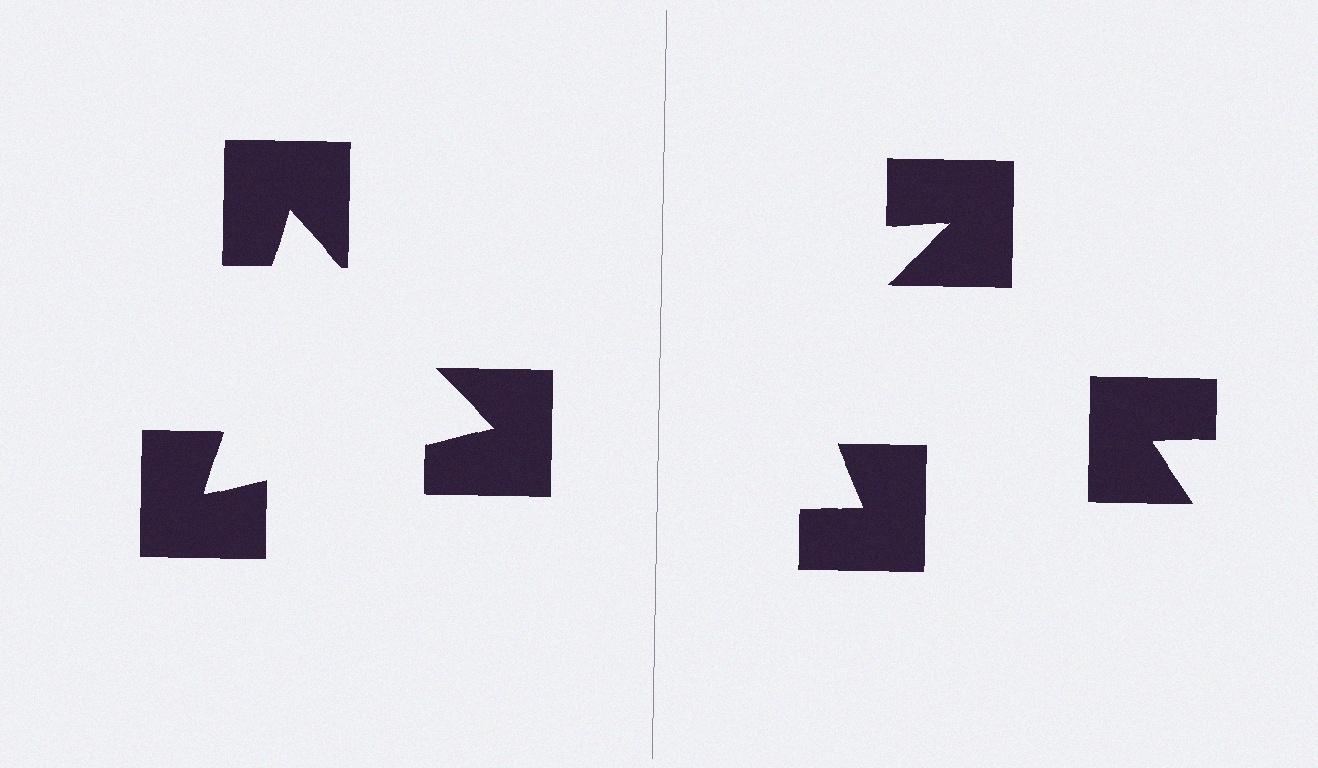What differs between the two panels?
The notched squares are positioned identically on both sides; only the wedge orientations differ. On the left they align to a triangle; on the right they are misaligned.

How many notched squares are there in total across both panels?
6 — 3 on each side.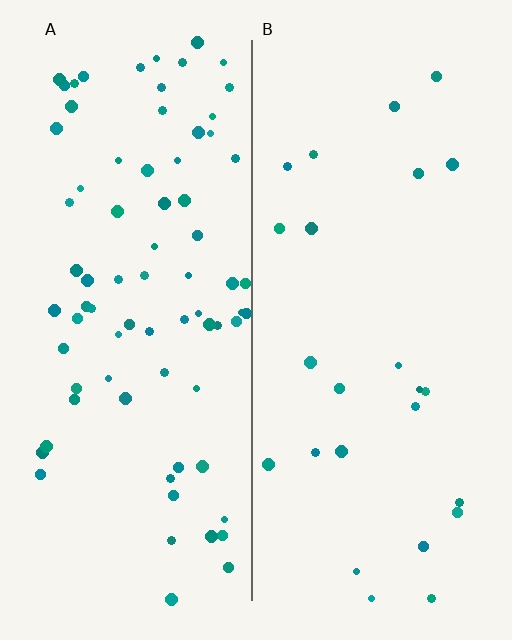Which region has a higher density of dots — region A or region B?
A (the left).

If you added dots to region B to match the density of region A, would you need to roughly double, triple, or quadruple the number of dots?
Approximately triple.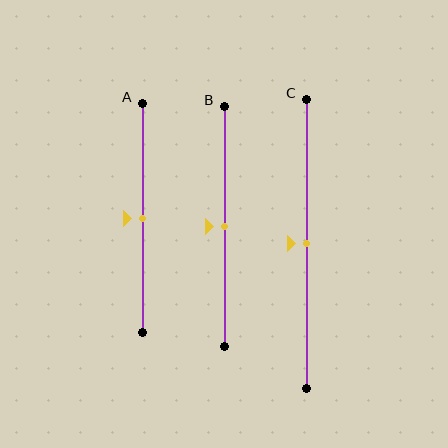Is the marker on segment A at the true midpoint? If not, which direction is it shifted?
Yes, the marker on segment A is at the true midpoint.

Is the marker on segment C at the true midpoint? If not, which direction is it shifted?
Yes, the marker on segment C is at the true midpoint.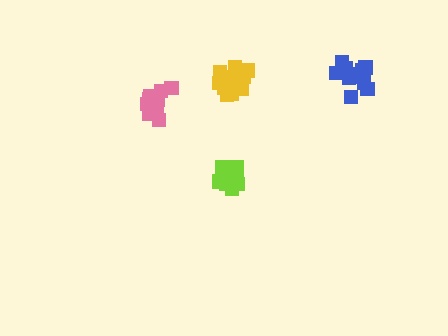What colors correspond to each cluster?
The clusters are colored: blue, lime, pink, yellow.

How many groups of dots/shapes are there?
There are 4 groups.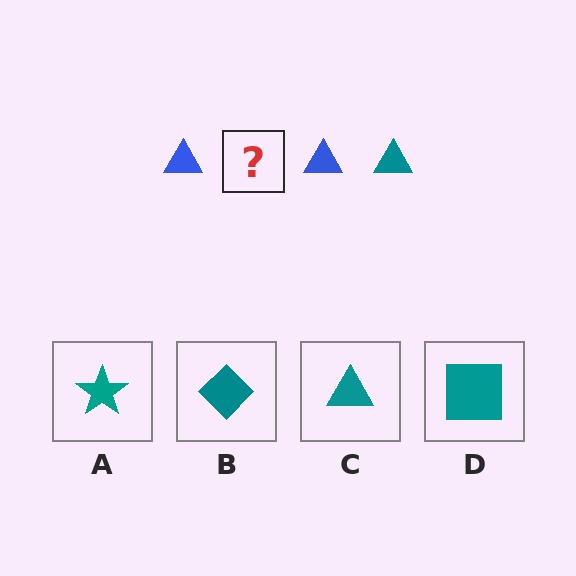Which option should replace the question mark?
Option C.